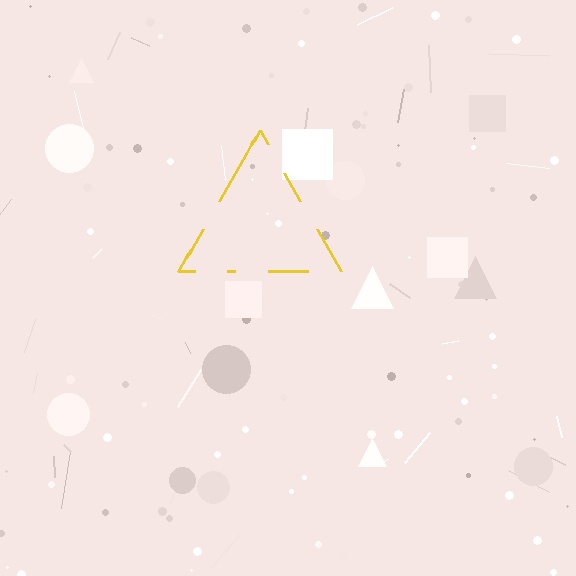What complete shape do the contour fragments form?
The contour fragments form a triangle.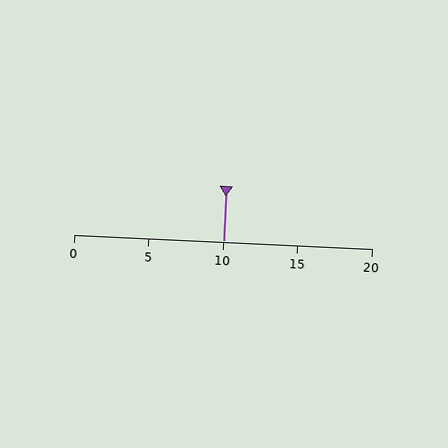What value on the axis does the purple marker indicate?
The marker indicates approximately 10.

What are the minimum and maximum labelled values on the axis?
The axis runs from 0 to 20.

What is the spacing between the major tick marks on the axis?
The major ticks are spaced 5 apart.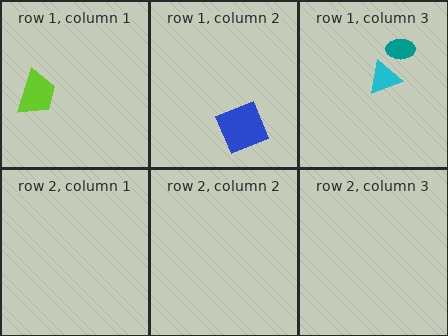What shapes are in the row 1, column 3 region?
The cyan triangle, the teal ellipse.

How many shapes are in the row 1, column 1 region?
1.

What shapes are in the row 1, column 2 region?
The blue square.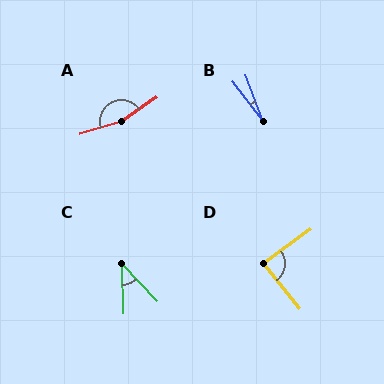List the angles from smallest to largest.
B (17°), C (41°), D (87°), A (162°).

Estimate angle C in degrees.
Approximately 41 degrees.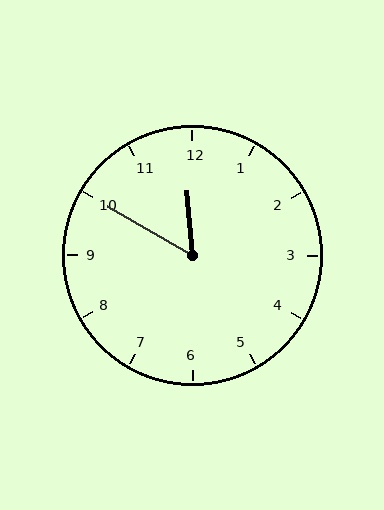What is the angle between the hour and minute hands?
Approximately 55 degrees.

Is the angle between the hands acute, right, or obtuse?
It is acute.